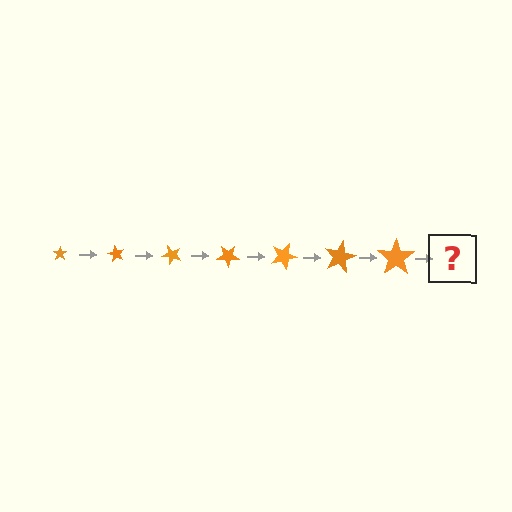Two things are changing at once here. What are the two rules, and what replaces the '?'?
The two rules are that the star grows larger each step and it rotates 60 degrees each step. The '?' should be a star, larger than the previous one and rotated 420 degrees from the start.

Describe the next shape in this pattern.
It should be a star, larger than the previous one and rotated 420 degrees from the start.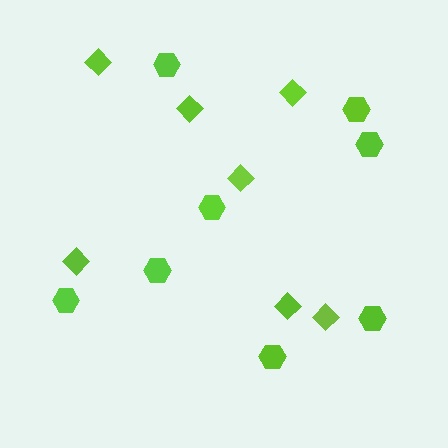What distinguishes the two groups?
There are 2 groups: one group of diamonds (7) and one group of hexagons (8).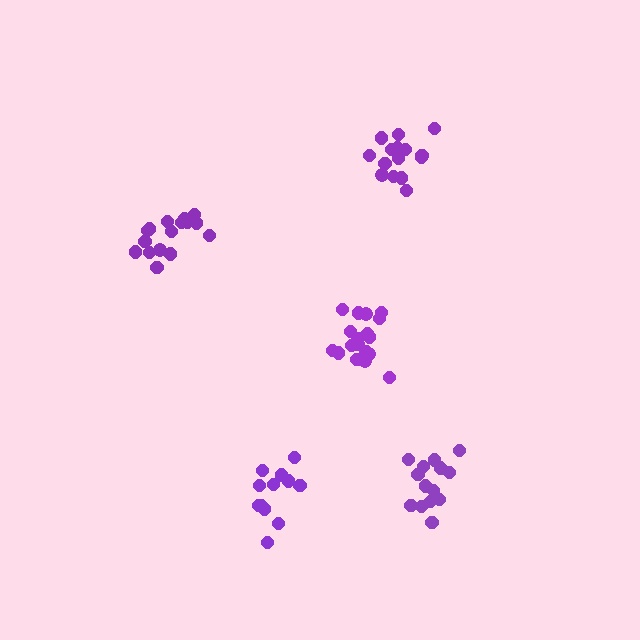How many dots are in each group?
Group 1: 18 dots, Group 2: 13 dots, Group 3: 14 dots, Group 4: 16 dots, Group 5: 15 dots (76 total).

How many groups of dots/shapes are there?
There are 5 groups.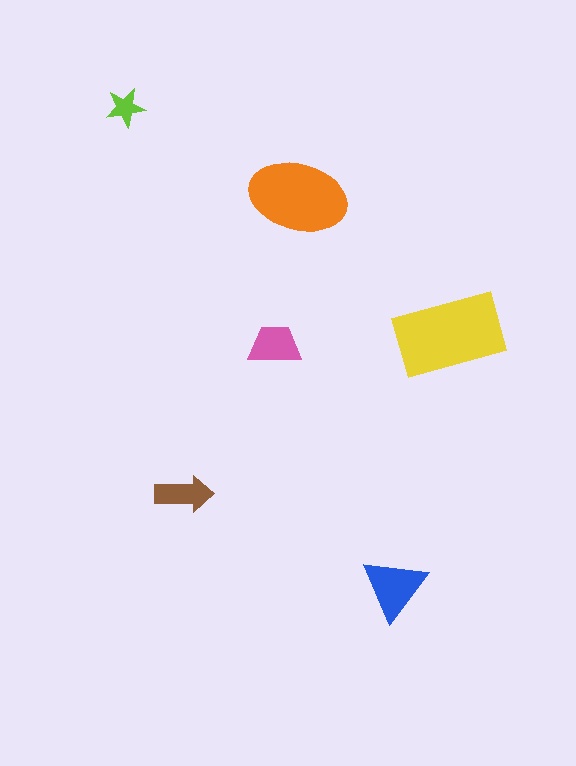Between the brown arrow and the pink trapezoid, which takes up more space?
The pink trapezoid.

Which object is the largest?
The yellow rectangle.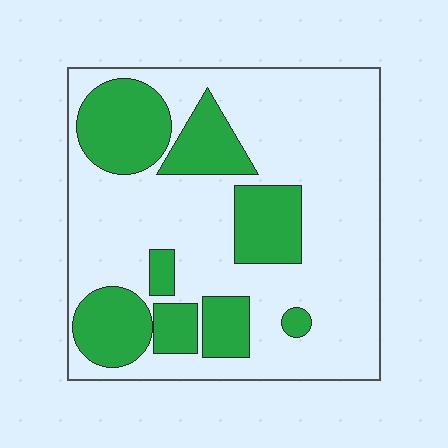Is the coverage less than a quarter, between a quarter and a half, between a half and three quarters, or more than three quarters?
Between a quarter and a half.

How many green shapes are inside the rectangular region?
8.